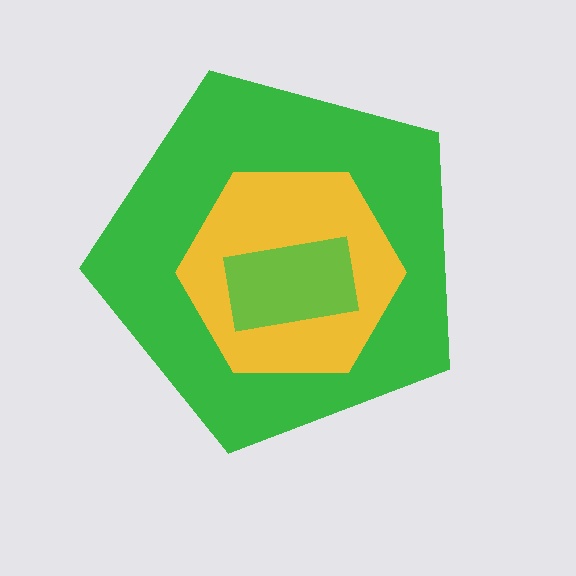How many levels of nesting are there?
3.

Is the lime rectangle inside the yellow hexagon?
Yes.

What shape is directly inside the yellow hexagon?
The lime rectangle.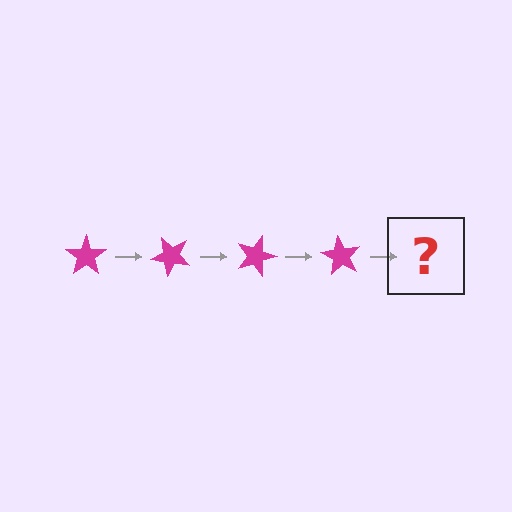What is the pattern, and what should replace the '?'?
The pattern is that the star rotates 45 degrees each step. The '?' should be a magenta star rotated 180 degrees.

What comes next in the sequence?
The next element should be a magenta star rotated 180 degrees.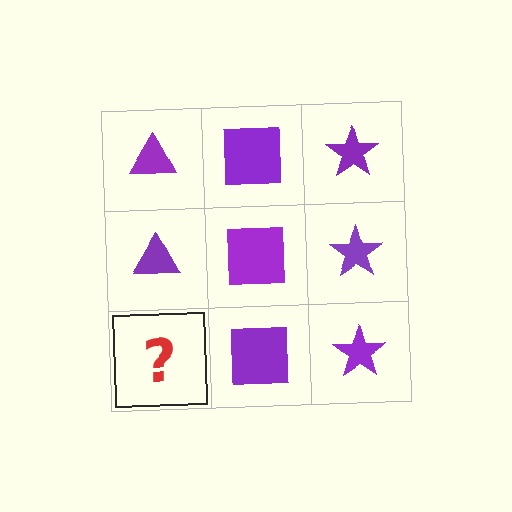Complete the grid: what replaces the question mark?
The question mark should be replaced with a purple triangle.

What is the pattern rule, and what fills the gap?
The rule is that each column has a consistent shape. The gap should be filled with a purple triangle.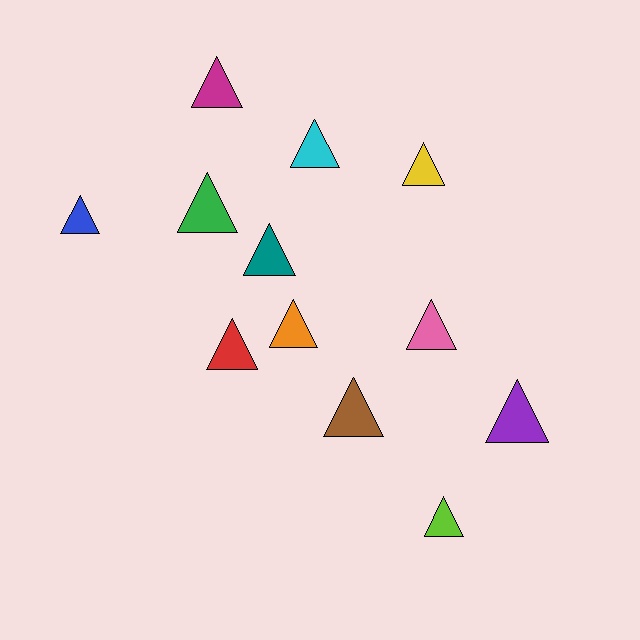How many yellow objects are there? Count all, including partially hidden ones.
There is 1 yellow object.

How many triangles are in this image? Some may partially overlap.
There are 12 triangles.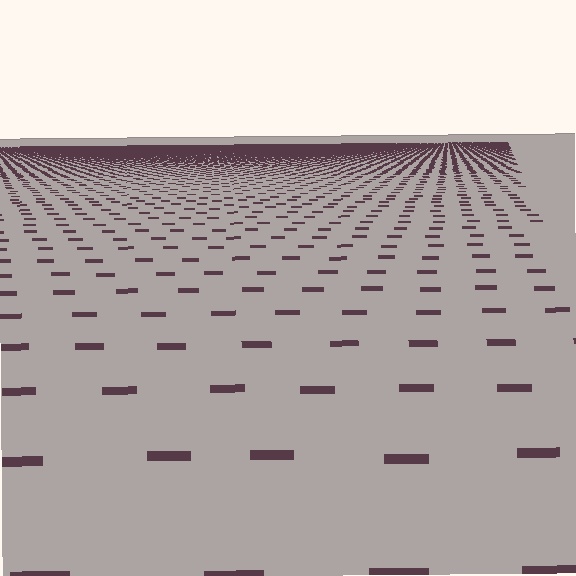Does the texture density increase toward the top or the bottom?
Density increases toward the top.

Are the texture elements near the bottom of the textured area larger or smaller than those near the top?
Larger. Near the bottom, elements are closer to the viewer and appear at a bigger on-screen size.